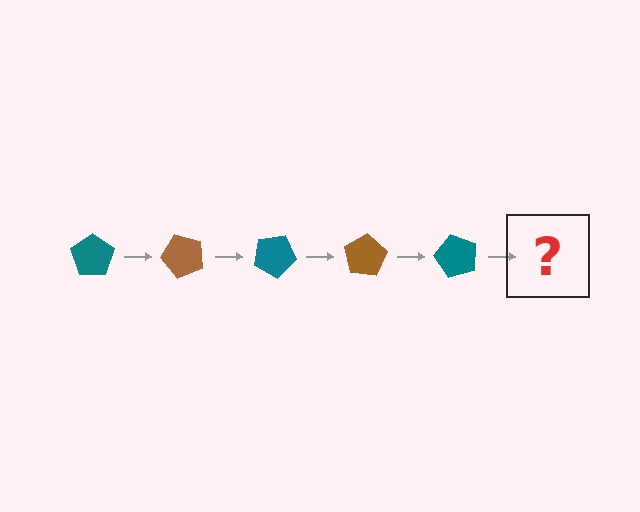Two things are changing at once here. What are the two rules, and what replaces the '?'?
The two rules are that it rotates 50 degrees each step and the color cycles through teal and brown. The '?' should be a brown pentagon, rotated 250 degrees from the start.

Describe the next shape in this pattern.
It should be a brown pentagon, rotated 250 degrees from the start.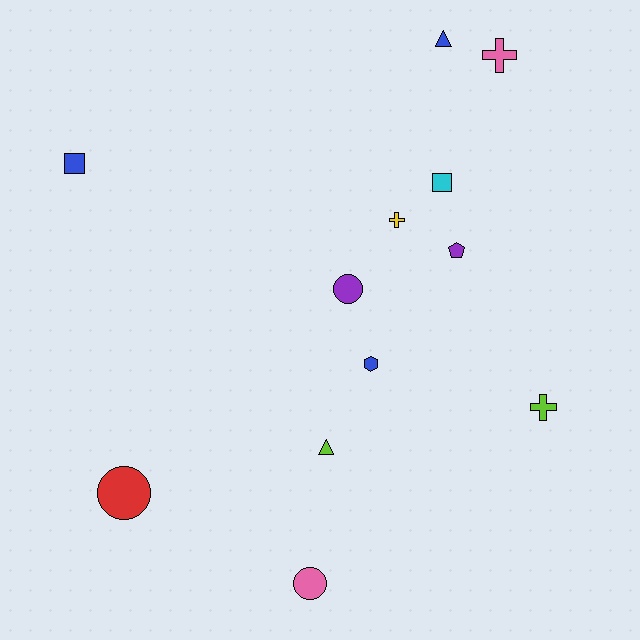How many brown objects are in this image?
There are no brown objects.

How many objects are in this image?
There are 12 objects.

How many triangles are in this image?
There are 2 triangles.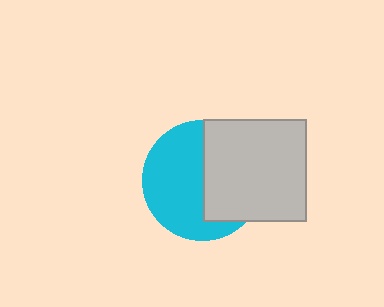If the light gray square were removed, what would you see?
You would see the complete cyan circle.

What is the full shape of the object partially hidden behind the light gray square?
The partially hidden object is a cyan circle.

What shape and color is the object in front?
The object in front is a light gray square.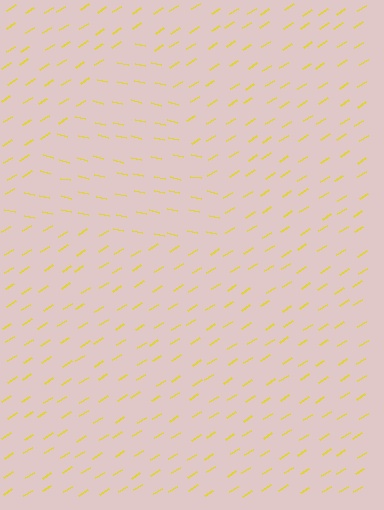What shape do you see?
I see a triangle.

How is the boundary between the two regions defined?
The boundary is defined purely by a change in line orientation (approximately 45 degrees difference). All lines are the same color and thickness.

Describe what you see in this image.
The image is filled with small yellow line segments. A triangle region in the image has lines oriented differently from the surrounding lines, creating a visible texture boundary.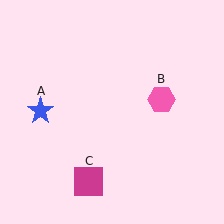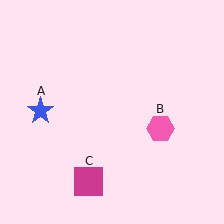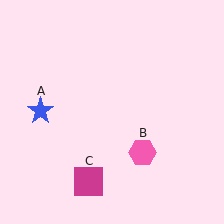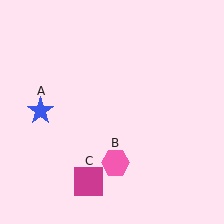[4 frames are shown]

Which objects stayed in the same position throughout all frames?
Blue star (object A) and magenta square (object C) remained stationary.